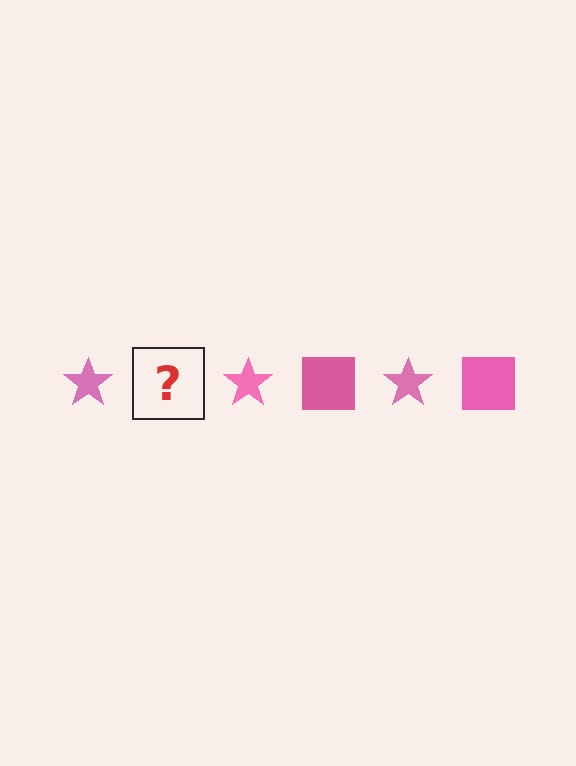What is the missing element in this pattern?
The missing element is a pink square.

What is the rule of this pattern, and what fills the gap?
The rule is that the pattern cycles through star, square shapes in pink. The gap should be filled with a pink square.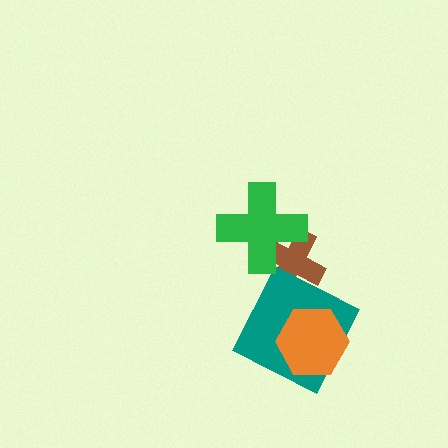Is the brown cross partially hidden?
Yes, it is partially covered by another shape.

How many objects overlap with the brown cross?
2 objects overlap with the brown cross.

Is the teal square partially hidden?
Yes, it is partially covered by another shape.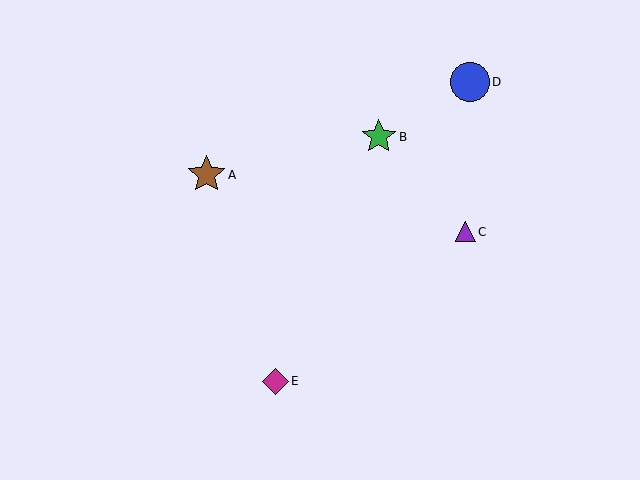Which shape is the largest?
The blue circle (labeled D) is the largest.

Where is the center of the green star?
The center of the green star is at (379, 137).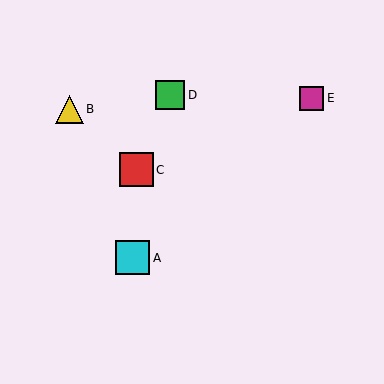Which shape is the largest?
The red square (labeled C) is the largest.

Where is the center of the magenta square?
The center of the magenta square is at (312, 98).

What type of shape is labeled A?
Shape A is a cyan square.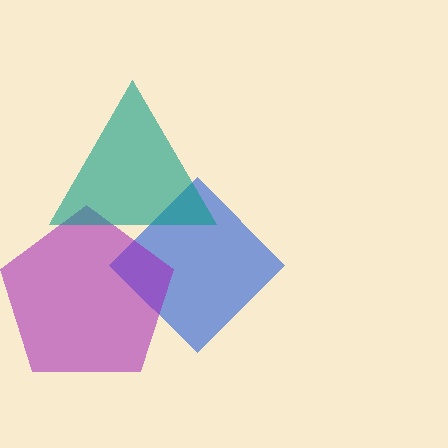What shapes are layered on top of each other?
The layered shapes are: a blue diamond, a purple pentagon, a teal triangle.